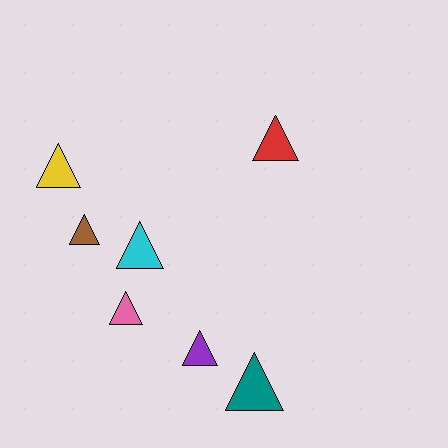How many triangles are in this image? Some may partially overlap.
There are 7 triangles.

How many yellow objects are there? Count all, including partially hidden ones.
There is 1 yellow object.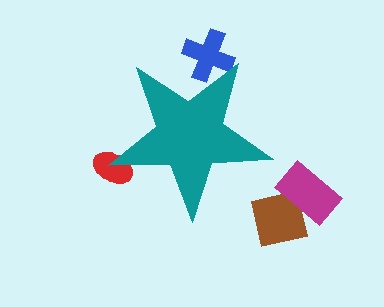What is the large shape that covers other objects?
A teal star.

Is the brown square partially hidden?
No, the brown square is fully visible.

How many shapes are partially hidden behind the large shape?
2 shapes are partially hidden.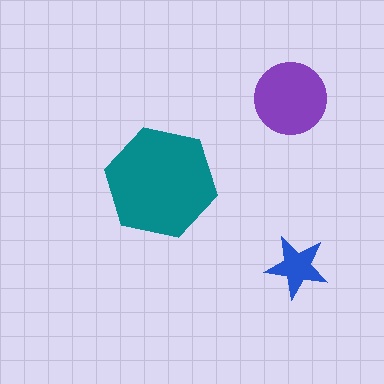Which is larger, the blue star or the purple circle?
The purple circle.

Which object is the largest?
The teal hexagon.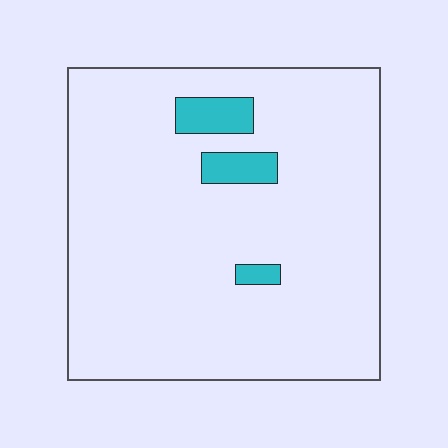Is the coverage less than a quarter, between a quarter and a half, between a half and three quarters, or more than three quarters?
Less than a quarter.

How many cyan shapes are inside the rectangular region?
3.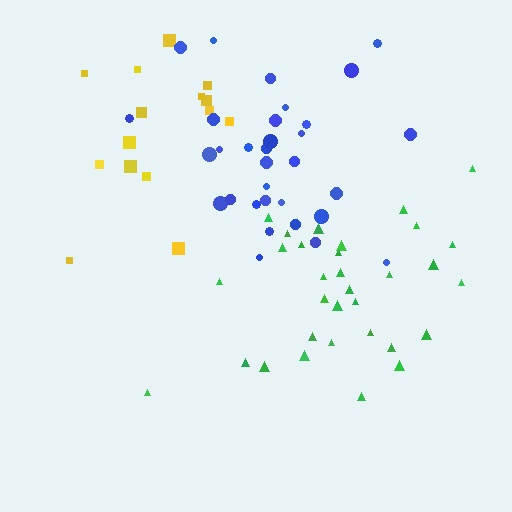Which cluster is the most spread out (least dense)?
Yellow.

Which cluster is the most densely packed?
Green.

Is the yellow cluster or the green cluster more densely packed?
Green.